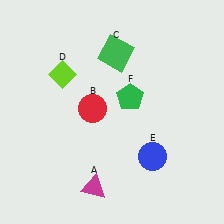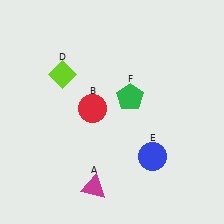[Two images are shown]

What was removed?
The green square (C) was removed in Image 2.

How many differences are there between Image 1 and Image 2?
There is 1 difference between the two images.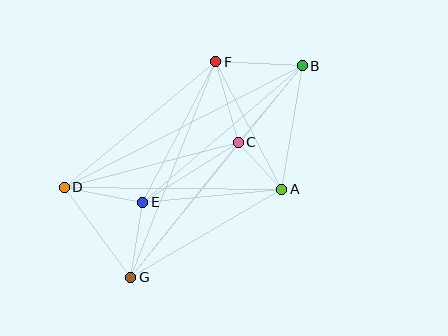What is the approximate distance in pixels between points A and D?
The distance between A and D is approximately 217 pixels.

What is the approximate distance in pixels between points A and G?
The distance between A and G is approximately 174 pixels.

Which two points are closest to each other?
Points A and C are closest to each other.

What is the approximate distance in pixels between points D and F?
The distance between D and F is approximately 197 pixels.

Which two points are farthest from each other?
Points B and G are farthest from each other.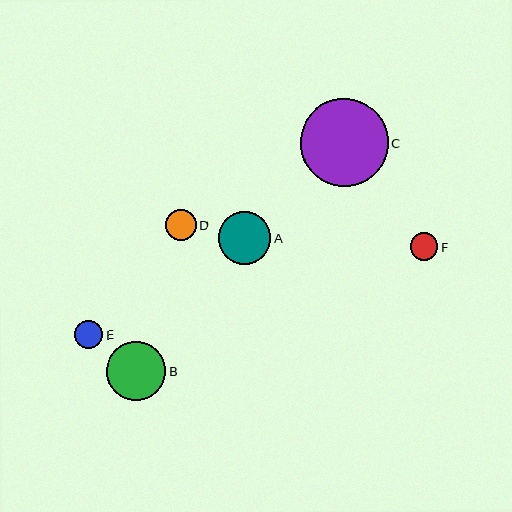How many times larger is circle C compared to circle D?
Circle C is approximately 2.9 times the size of circle D.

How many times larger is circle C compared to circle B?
Circle C is approximately 1.5 times the size of circle B.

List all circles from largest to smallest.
From largest to smallest: C, B, A, D, E, F.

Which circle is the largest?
Circle C is the largest with a size of approximately 88 pixels.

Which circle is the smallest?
Circle F is the smallest with a size of approximately 28 pixels.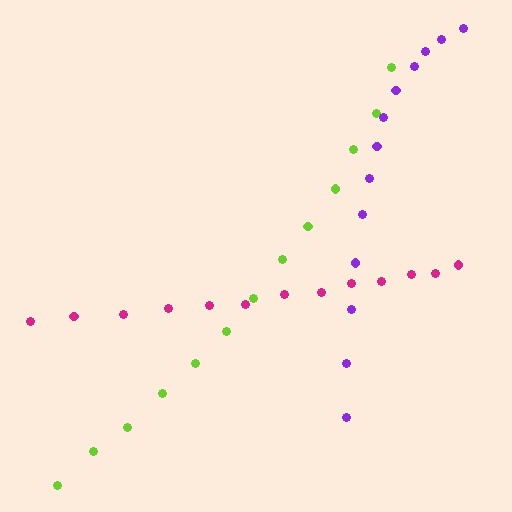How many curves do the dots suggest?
There are 3 distinct paths.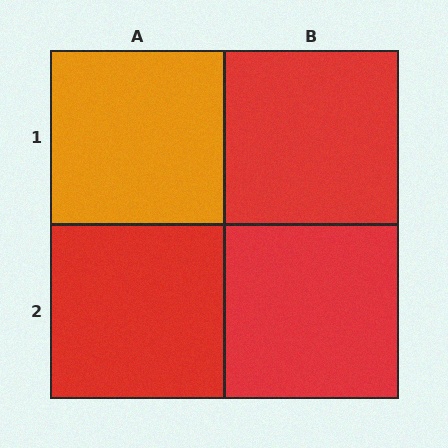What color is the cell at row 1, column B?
Red.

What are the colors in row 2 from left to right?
Red, red.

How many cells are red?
3 cells are red.